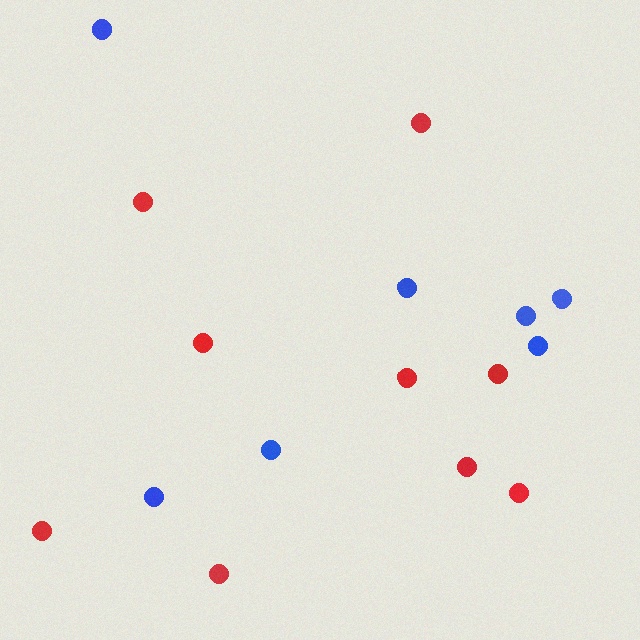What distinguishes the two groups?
There are 2 groups: one group of blue circles (7) and one group of red circles (9).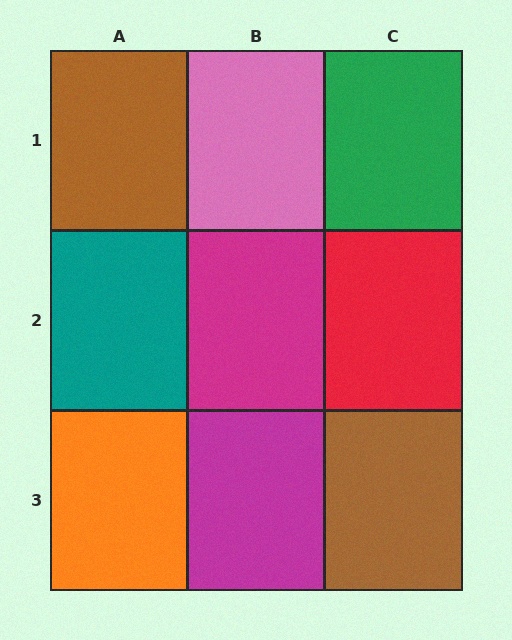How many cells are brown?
2 cells are brown.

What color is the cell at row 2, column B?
Magenta.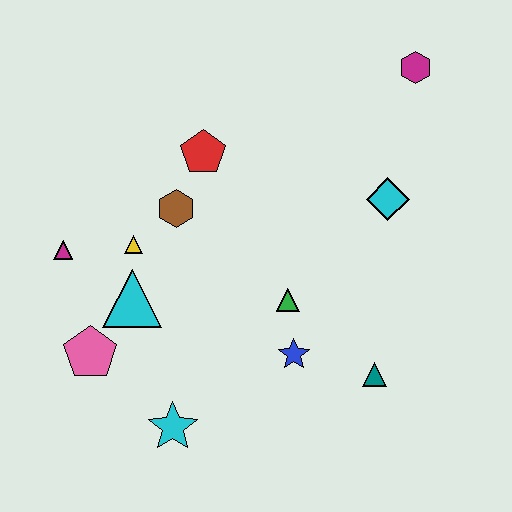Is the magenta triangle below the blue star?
No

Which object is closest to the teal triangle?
The blue star is closest to the teal triangle.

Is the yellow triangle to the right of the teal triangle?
No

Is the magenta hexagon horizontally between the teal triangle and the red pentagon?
No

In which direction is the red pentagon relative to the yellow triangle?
The red pentagon is above the yellow triangle.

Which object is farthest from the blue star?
The magenta hexagon is farthest from the blue star.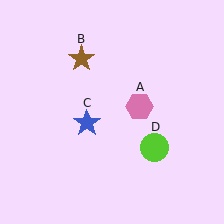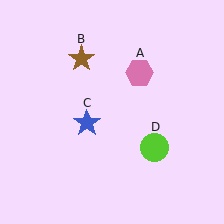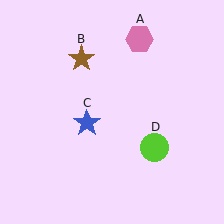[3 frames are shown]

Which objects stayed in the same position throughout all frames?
Brown star (object B) and blue star (object C) and lime circle (object D) remained stationary.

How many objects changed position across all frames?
1 object changed position: pink hexagon (object A).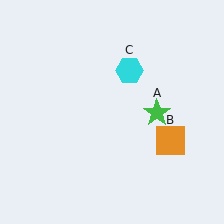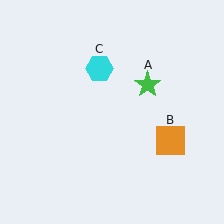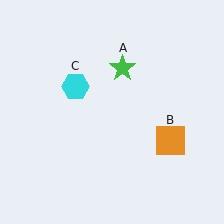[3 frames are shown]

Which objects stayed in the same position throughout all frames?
Orange square (object B) remained stationary.